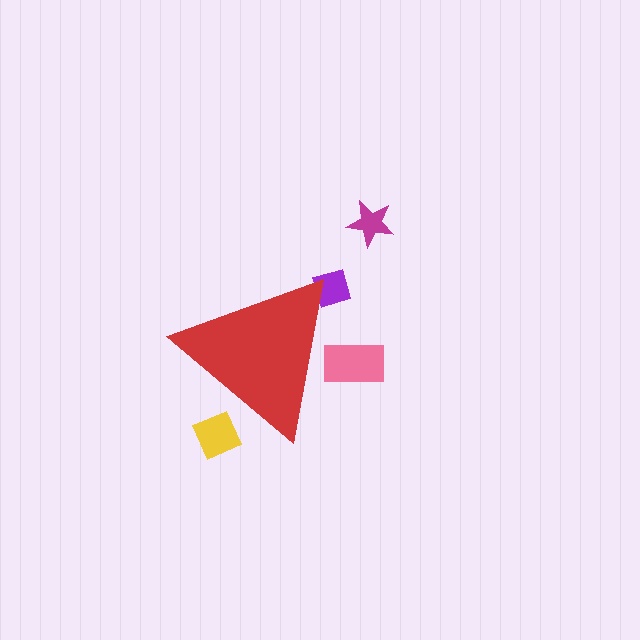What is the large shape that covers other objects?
A red triangle.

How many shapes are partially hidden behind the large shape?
3 shapes are partially hidden.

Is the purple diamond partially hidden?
Yes, the purple diamond is partially hidden behind the red triangle.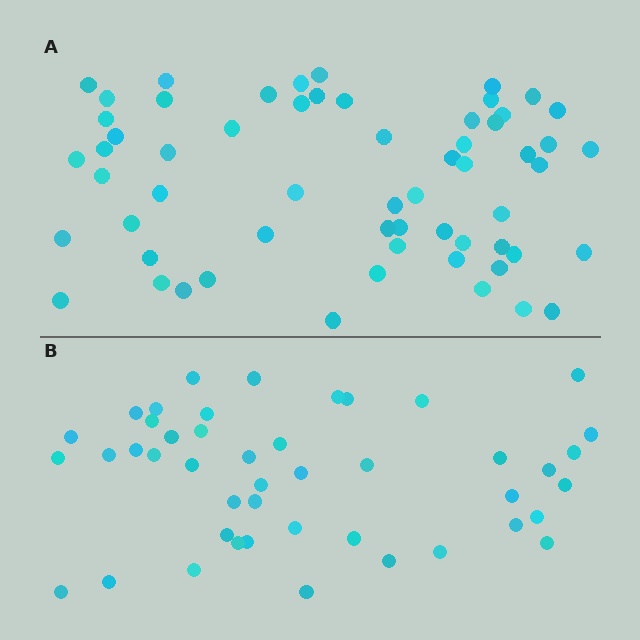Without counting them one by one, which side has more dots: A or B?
Region A (the top region) has more dots.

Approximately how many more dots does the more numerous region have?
Region A has approximately 15 more dots than region B.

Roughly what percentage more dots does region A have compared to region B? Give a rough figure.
About 35% more.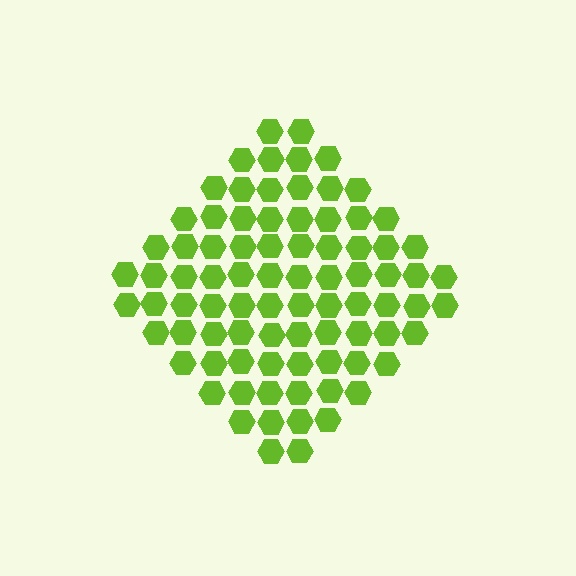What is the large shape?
The large shape is a diamond.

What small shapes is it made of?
It is made of small hexagons.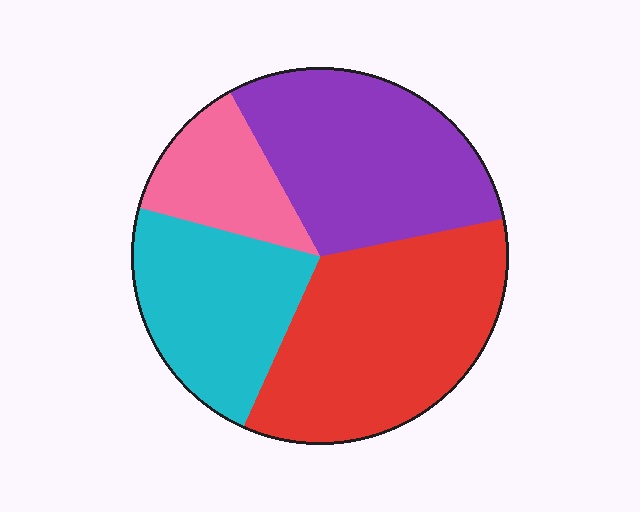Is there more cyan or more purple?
Purple.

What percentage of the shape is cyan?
Cyan covers roughly 20% of the shape.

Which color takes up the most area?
Red, at roughly 35%.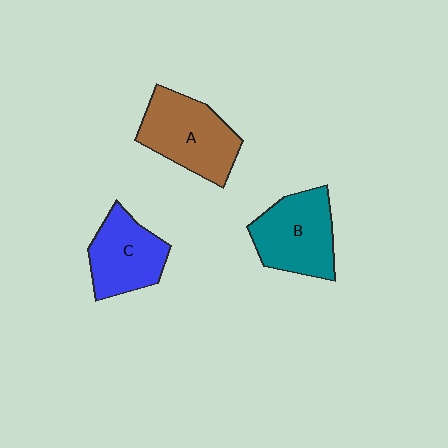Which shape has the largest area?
Shape A (brown).